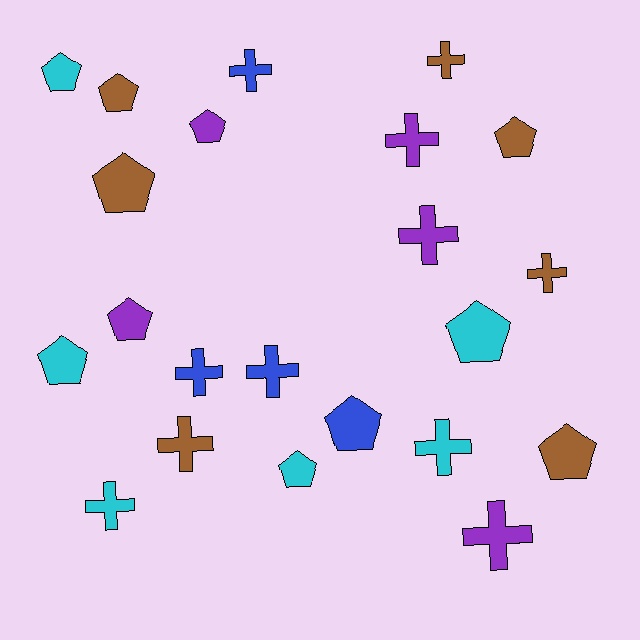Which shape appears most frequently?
Pentagon, with 11 objects.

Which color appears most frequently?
Brown, with 7 objects.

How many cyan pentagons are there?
There are 4 cyan pentagons.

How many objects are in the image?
There are 22 objects.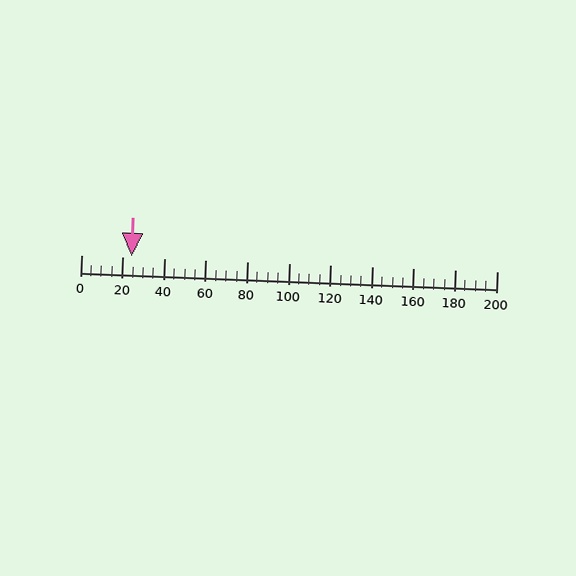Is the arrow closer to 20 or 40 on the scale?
The arrow is closer to 20.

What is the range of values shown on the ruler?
The ruler shows values from 0 to 200.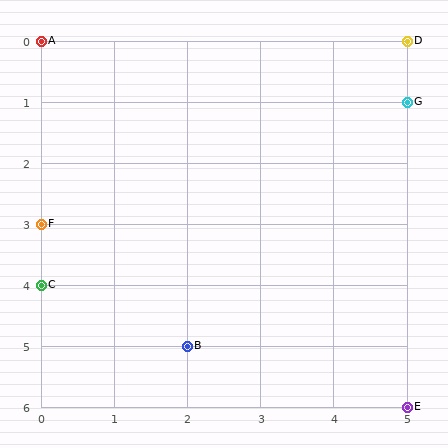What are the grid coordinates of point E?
Point E is at grid coordinates (5, 6).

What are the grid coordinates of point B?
Point B is at grid coordinates (2, 5).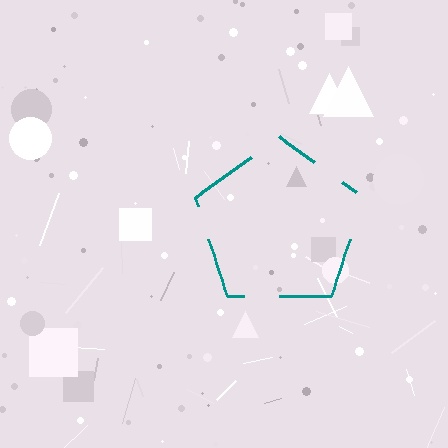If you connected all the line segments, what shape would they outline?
They would outline a pentagon.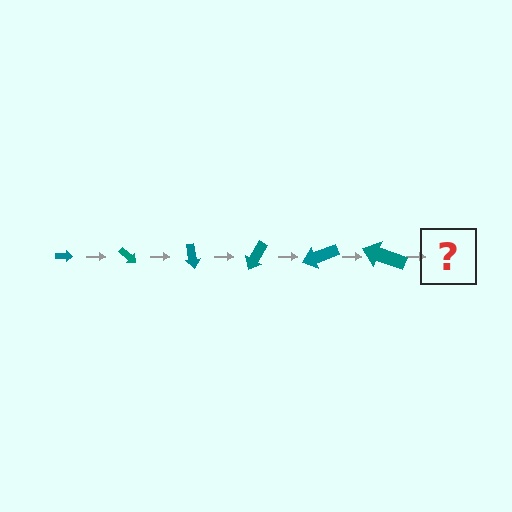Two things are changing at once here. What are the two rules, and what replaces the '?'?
The two rules are that the arrow grows larger each step and it rotates 40 degrees each step. The '?' should be an arrow, larger than the previous one and rotated 240 degrees from the start.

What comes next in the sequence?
The next element should be an arrow, larger than the previous one and rotated 240 degrees from the start.